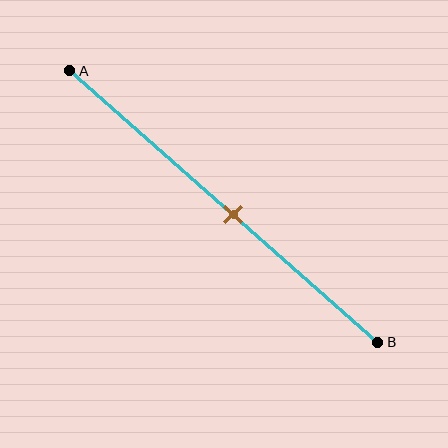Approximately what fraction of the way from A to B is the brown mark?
The brown mark is approximately 55% of the way from A to B.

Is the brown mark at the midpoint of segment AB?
Yes, the mark is approximately at the midpoint.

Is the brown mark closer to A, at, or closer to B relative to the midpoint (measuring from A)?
The brown mark is approximately at the midpoint of segment AB.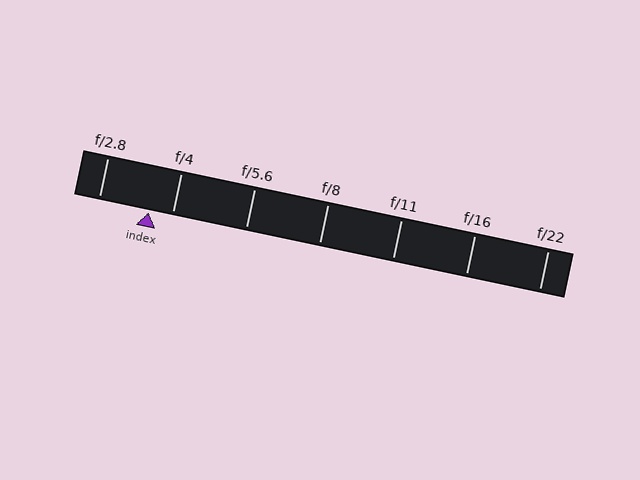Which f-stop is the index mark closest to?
The index mark is closest to f/4.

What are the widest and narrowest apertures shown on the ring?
The widest aperture shown is f/2.8 and the narrowest is f/22.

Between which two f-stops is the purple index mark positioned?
The index mark is between f/2.8 and f/4.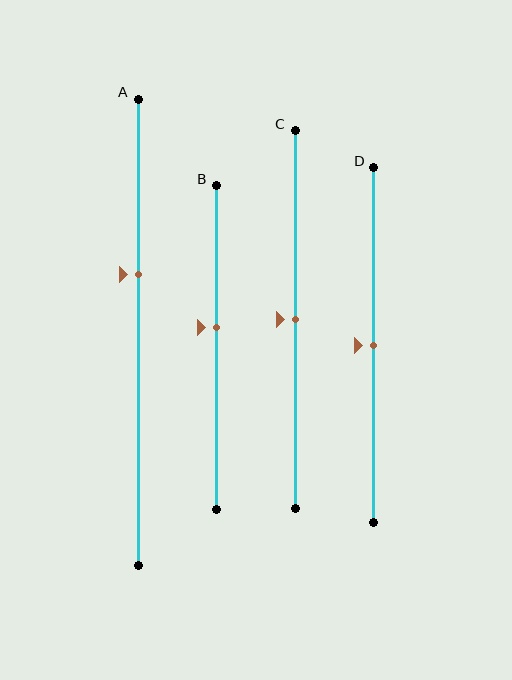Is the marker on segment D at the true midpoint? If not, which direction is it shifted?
Yes, the marker on segment D is at the true midpoint.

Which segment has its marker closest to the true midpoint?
Segment C has its marker closest to the true midpoint.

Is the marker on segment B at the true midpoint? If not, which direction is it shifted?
No, the marker on segment B is shifted upward by about 6% of the segment length.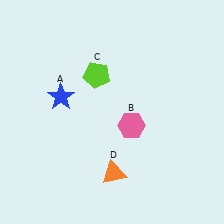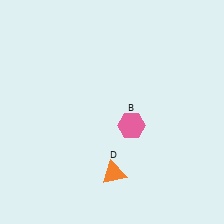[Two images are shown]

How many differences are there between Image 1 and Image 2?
There are 2 differences between the two images.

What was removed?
The blue star (A), the lime pentagon (C) were removed in Image 2.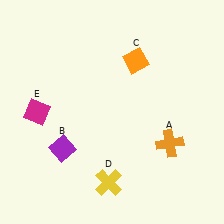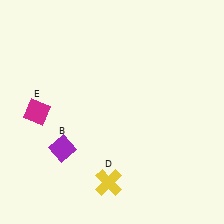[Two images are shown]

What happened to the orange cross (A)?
The orange cross (A) was removed in Image 2. It was in the bottom-right area of Image 1.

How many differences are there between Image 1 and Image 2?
There are 2 differences between the two images.